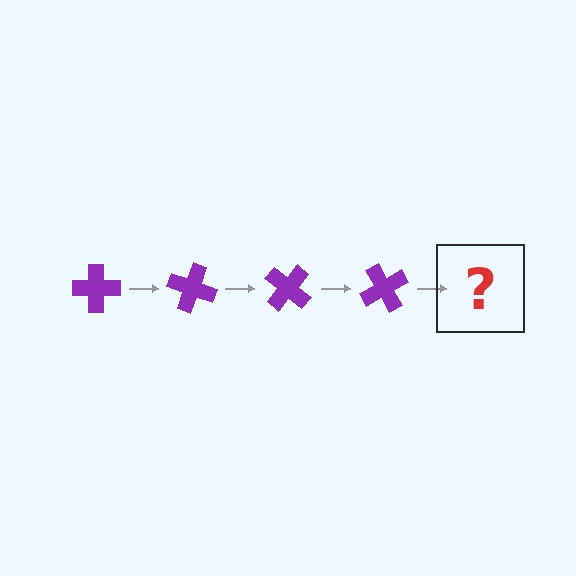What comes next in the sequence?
The next element should be a purple cross rotated 80 degrees.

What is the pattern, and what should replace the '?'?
The pattern is that the cross rotates 20 degrees each step. The '?' should be a purple cross rotated 80 degrees.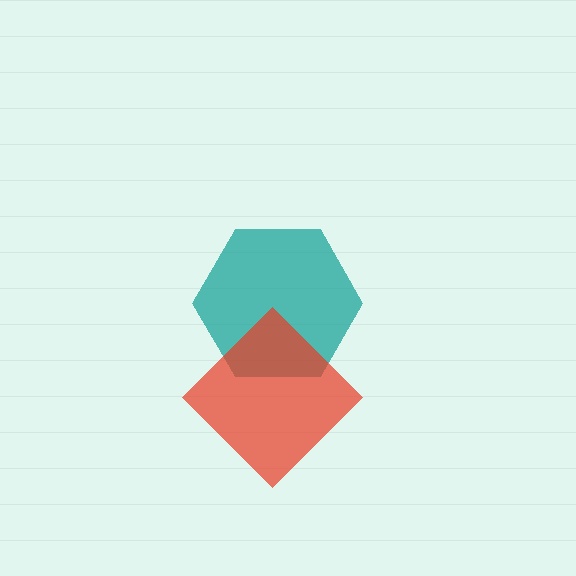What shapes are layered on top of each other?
The layered shapes are: a teal hexagon, a red diamond.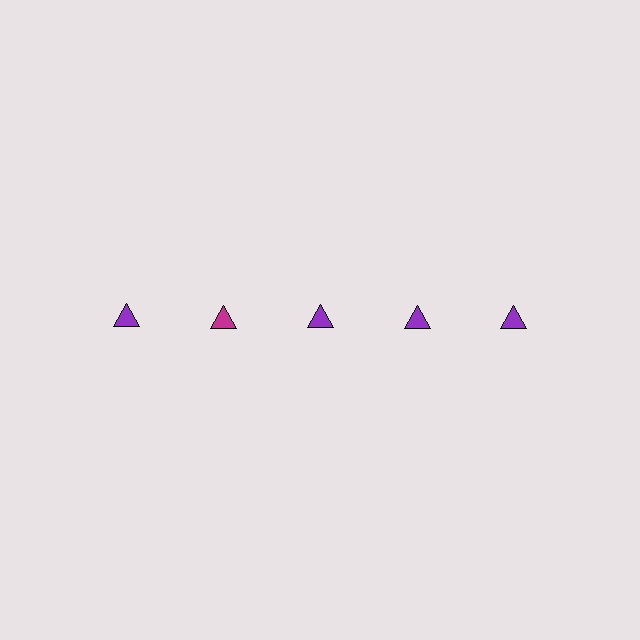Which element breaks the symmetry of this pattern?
The magenta triangle in the top row, second from left column breaks the symmetry. All other shapes are purple triangles.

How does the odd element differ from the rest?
It has a different color: magenta instead of purple.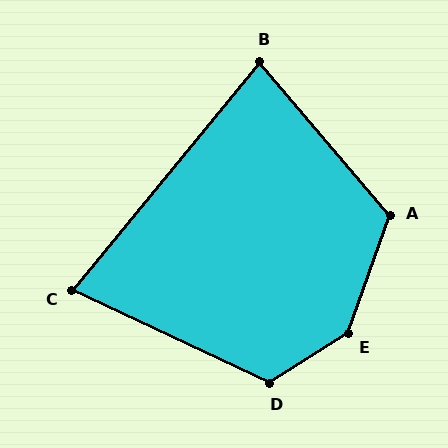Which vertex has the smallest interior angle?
C, at approximately 76 degrees.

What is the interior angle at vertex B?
Approximately 80 degrees (acute).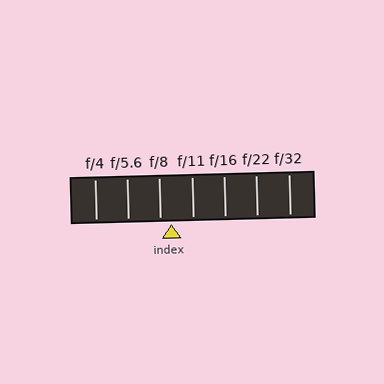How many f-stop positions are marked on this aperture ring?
There are 7 f-stop positions marked.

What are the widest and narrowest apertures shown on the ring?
The widest aperture shown is f/4 and the narrowest is f/32.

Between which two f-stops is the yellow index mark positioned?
The index mark is between f/8 and f/11.